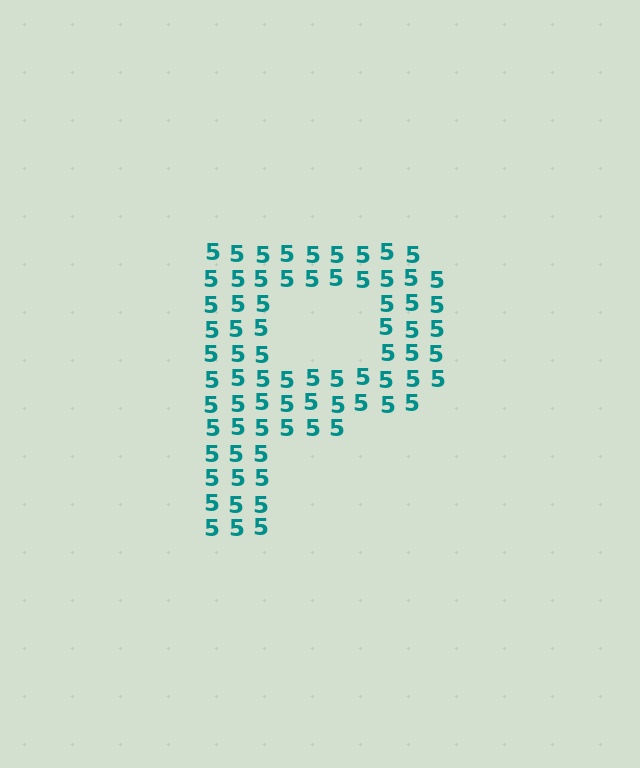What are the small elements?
The small elements are digit 5's.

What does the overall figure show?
The overall figure shows the letter P.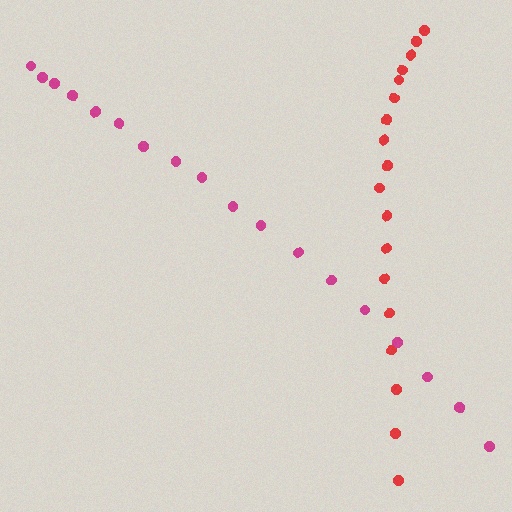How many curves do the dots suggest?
There are 2 distinct paths.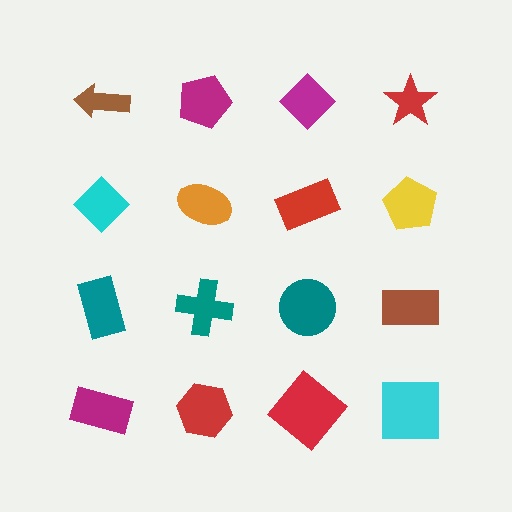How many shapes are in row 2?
4 shapes.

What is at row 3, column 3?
A teal circle.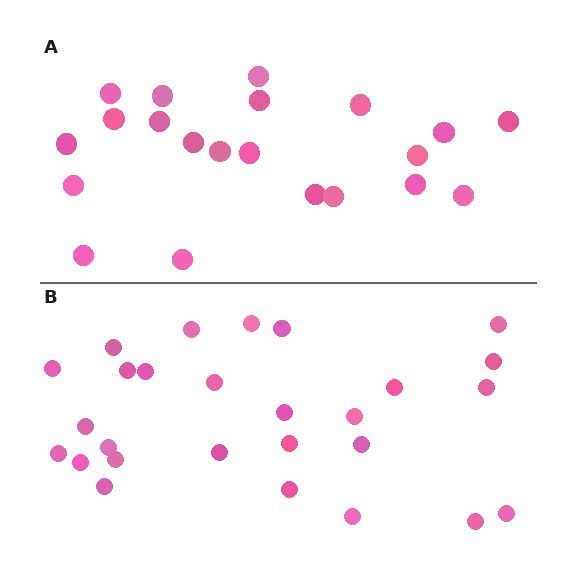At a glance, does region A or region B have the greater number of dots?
Region B (the bottom region) has more dots.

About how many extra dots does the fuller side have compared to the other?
Region B has about 6 more dots than region A.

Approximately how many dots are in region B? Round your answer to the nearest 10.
About 30 dots. (The exact count is 27, which rounds to 30.)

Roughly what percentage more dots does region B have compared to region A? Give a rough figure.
About 30% more.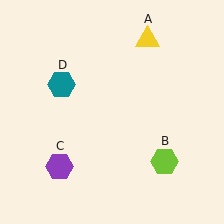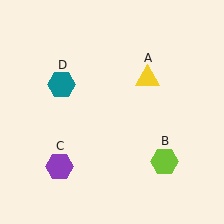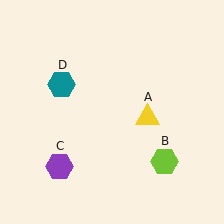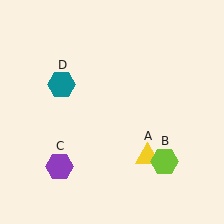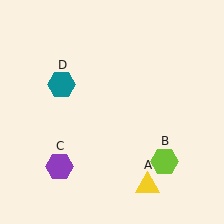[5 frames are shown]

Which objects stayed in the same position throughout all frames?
Lime hexagon (object B) and purple hexagon (object C) and teal hexagon (object D) remained stationary.